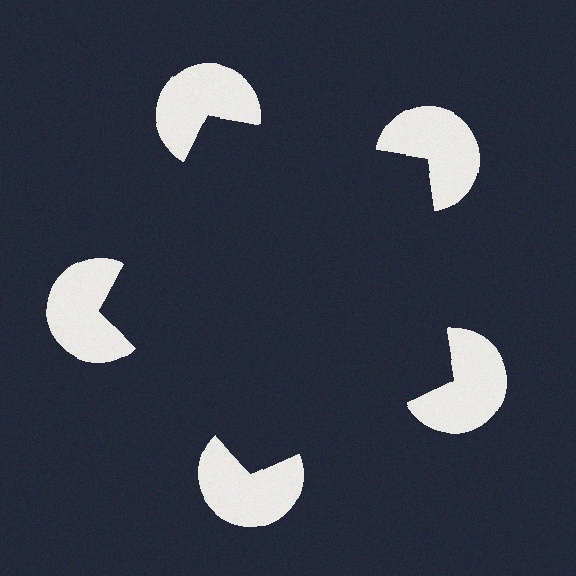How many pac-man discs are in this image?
There are 5 — one at each vertex of the illusory pentagon.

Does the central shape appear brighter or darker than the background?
It typically appears slightly darker than the background, even though no actual brightness change is drawn.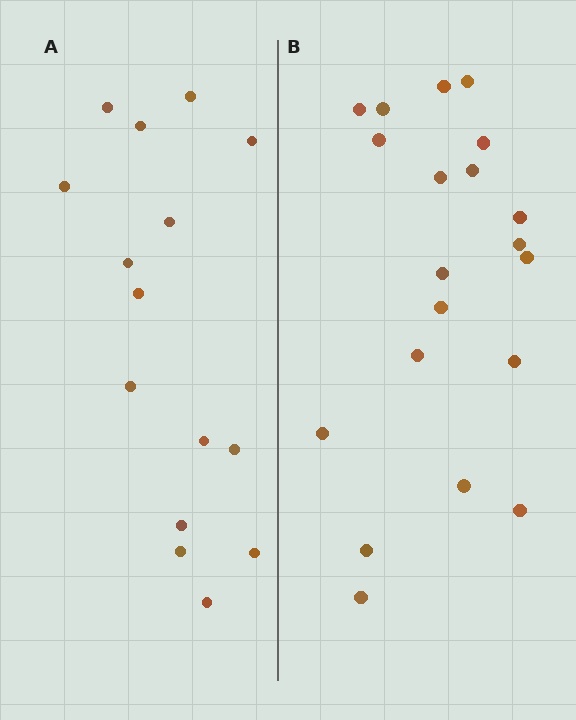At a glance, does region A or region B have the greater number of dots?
Region B (the right region) has more dots.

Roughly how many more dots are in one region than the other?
Region B has about 5 more dots than region A.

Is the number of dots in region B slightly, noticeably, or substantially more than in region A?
Region B has noticeably more, but not dramatically so. The ratio is roughly 1.3 to 1.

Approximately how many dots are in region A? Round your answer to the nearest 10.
About 20 dots. (The exact count is 15, which rounds to 20.)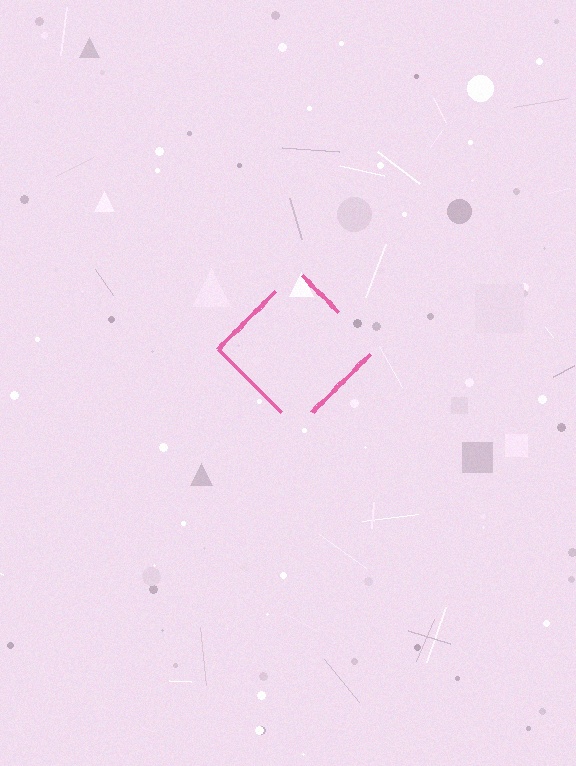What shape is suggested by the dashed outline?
The dashed outline suggests a diamond.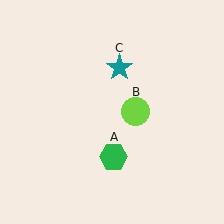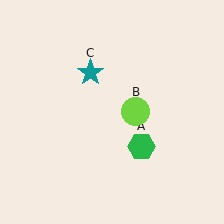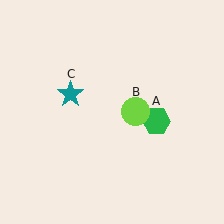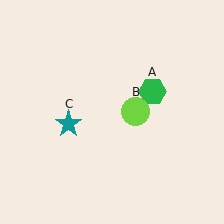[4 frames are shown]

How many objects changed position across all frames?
2 objects changed position: green hexagon (object A), teal star (object C).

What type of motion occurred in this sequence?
The green hexagon (object A), teal star (object C) rotated counterclockwise around the center of the scene.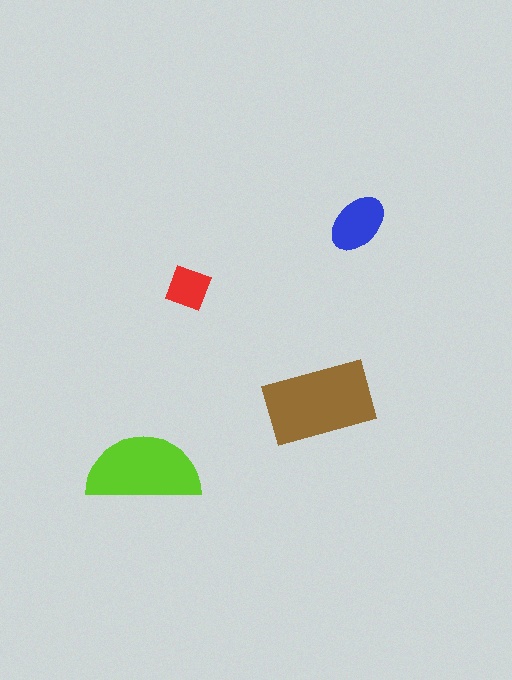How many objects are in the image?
There are 4 objects in the image.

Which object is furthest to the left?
The lime semicircle is leftmost.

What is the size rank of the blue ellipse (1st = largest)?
3rd.